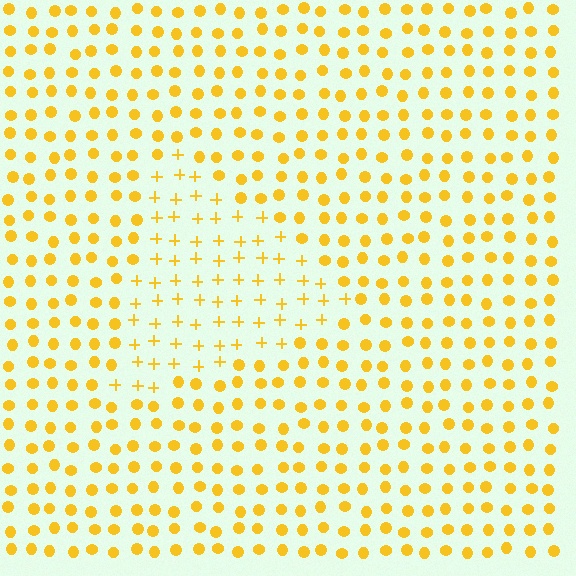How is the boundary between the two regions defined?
The boundary is defined by a change in element shape: plus signs inside vs. circles outside. All elements share the same color and spacing.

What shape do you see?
I see a triangle.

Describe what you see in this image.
The image is filled with small yellow elements arranged in a uniform grid. A triangle-shaped region contains plus signs, while the surrounding area contains circles. The boundary is defined purely by the change in element shape.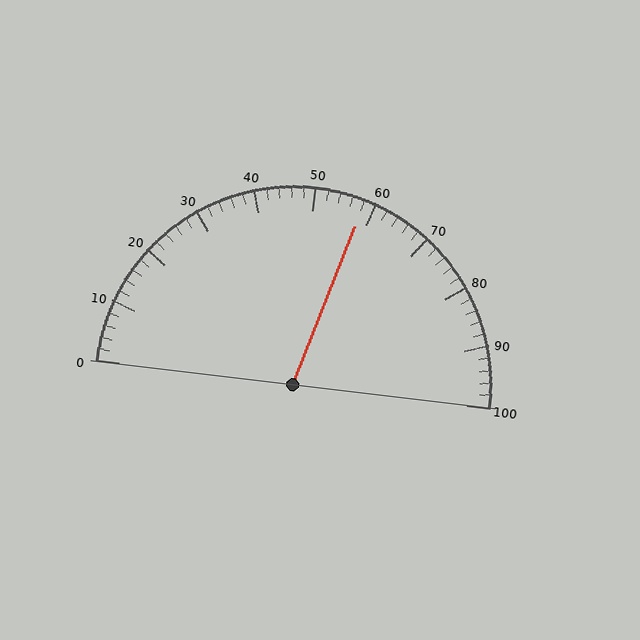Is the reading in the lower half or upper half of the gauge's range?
The reading is in the upper half of the range (0 to 100).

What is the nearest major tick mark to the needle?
The nearest major tick mark is 60.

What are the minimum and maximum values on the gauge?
The gauge ranges from 0 to 100.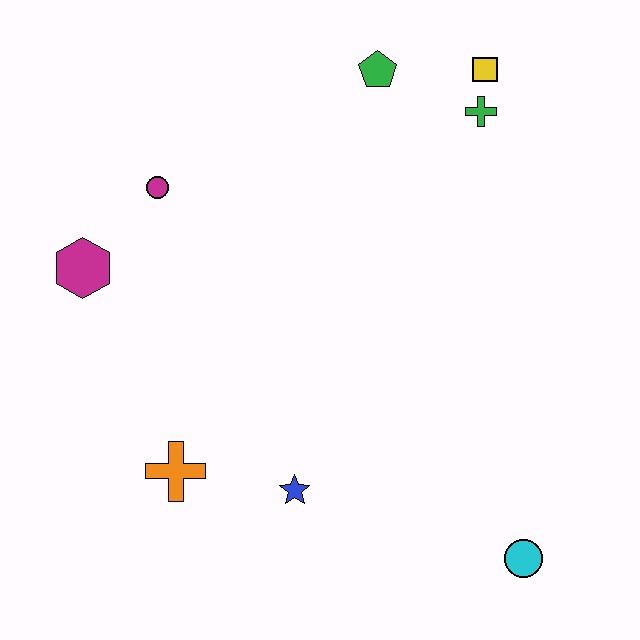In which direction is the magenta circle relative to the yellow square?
The magenta circle is to the left of the yellow square.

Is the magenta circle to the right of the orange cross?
No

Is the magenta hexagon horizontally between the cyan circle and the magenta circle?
No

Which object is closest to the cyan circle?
The blue star is closest to the cyan circle.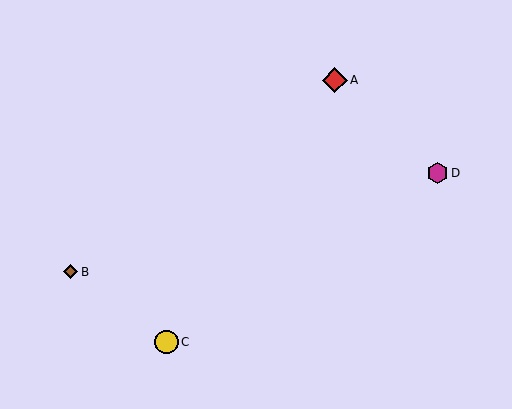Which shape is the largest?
The red diamond (labeled A) is the largest.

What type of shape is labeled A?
Shape A is a red diamond.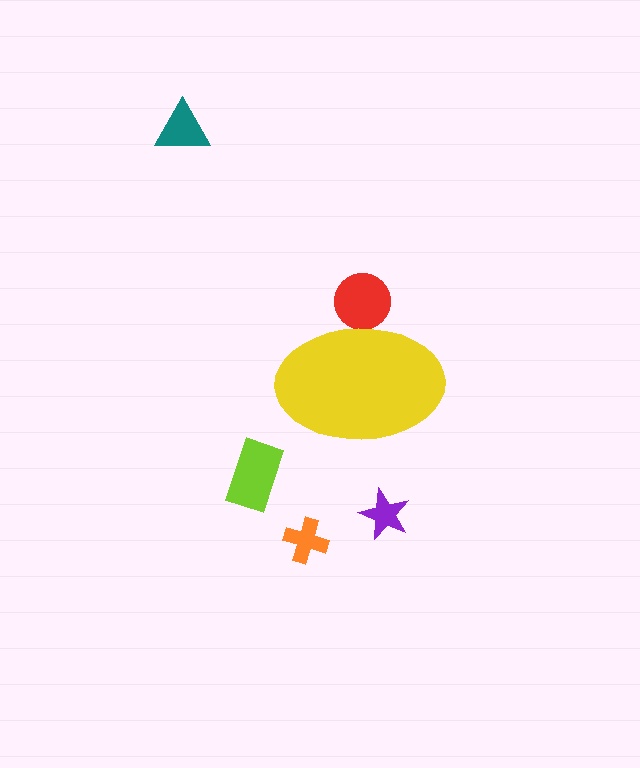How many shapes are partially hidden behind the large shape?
1 shape is partially hidden.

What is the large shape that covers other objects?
A yellow ellipse.